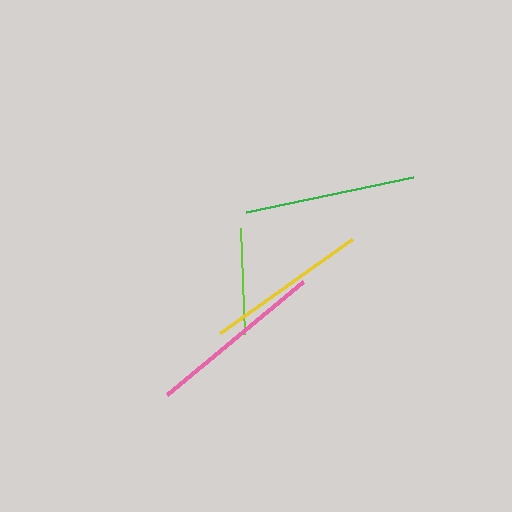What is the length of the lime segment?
The lime segment is approximately 106 pixels long.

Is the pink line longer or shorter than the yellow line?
The pink line is longer than the yellow line.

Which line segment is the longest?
The pink line is the longest at approximately 177 pixels.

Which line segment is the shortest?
The lime line is the shortest at approximately 106 pixels.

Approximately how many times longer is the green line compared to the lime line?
The green line is approximately 1.6 times the length of the lime line.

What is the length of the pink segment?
The pink segment is approximately 177 pixels long.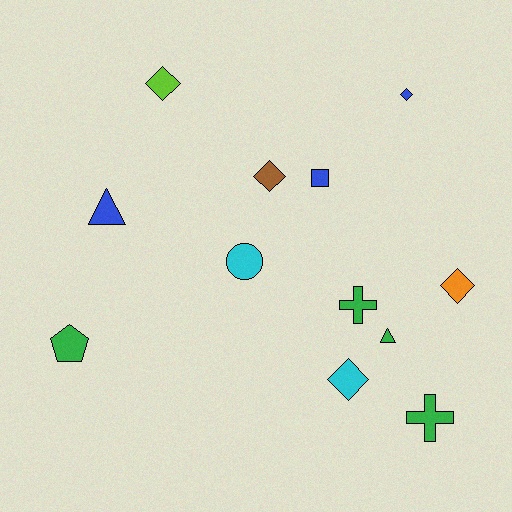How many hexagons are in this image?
There are no hexagons.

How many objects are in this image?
There are 12 objects.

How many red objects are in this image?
There are no red objects.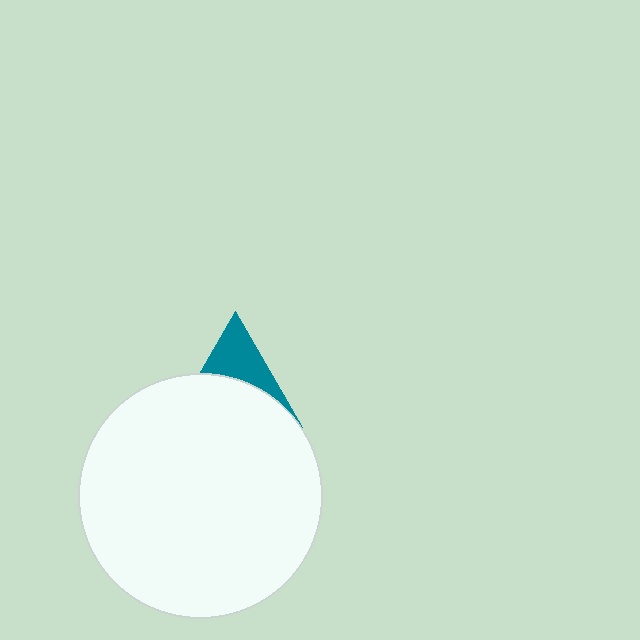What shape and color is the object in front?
The object in front is a white circle.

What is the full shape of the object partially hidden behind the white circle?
The partially hidden object is a teal triangle.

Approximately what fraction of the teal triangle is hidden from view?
Roughly 61% of the teal triangle is hidden behind the white circle.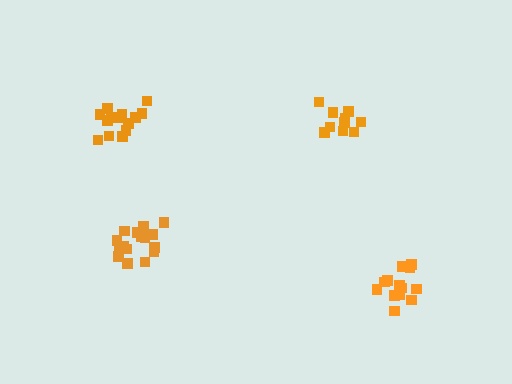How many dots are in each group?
Group 1: 15 dots, Group 2: 16 dots, Group 3: 10 dots, Group 4: 13 dots (54 total).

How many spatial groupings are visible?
There are 4 spatial groupings.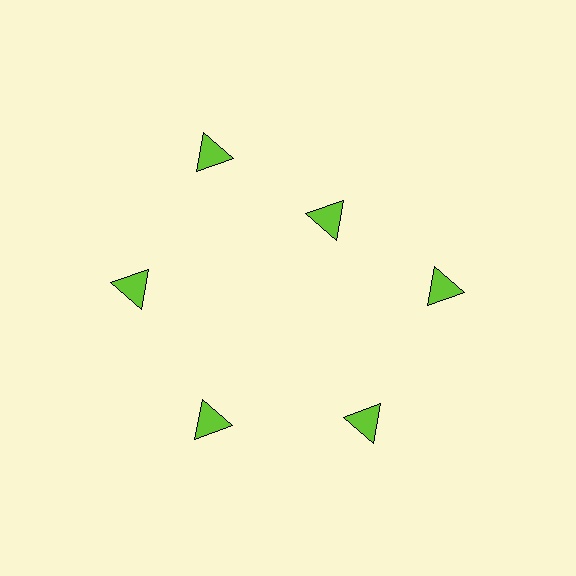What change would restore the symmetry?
The symmetry would be restored by moving it outward, back onto the ring so that all 6 triangles sit at equal angles and equal distance from the center.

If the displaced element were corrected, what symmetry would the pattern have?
It would have 6-fold rotational symmetry — the pattern would map onto itself every 60 degrees.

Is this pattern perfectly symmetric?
No. The 6 lime triangles are arranged in a ring, but one element near the 1 o'clock position is pulled inward toward the center, breaking the 6-fold rotational symmetry.